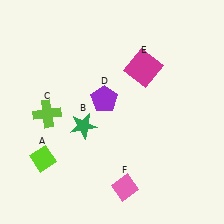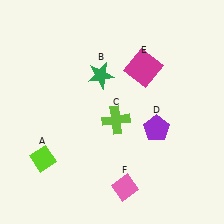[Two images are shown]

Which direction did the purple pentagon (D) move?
The purple pentagon (D) moved right.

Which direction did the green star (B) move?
The green star (B) moved up.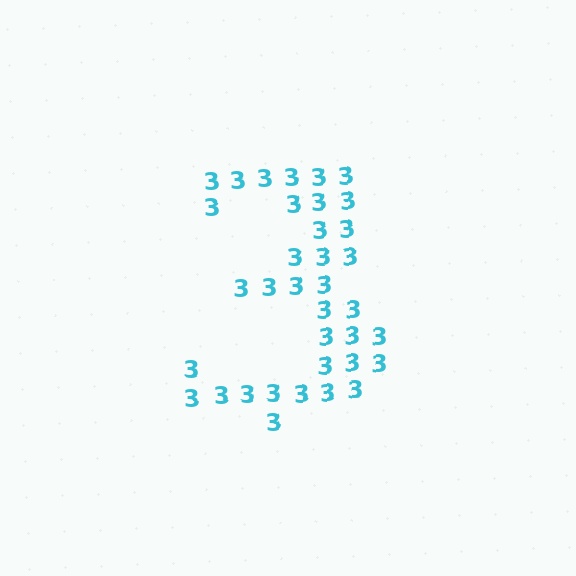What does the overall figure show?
The overall figure shows the digit 3.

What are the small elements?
The small elements are digit 3's.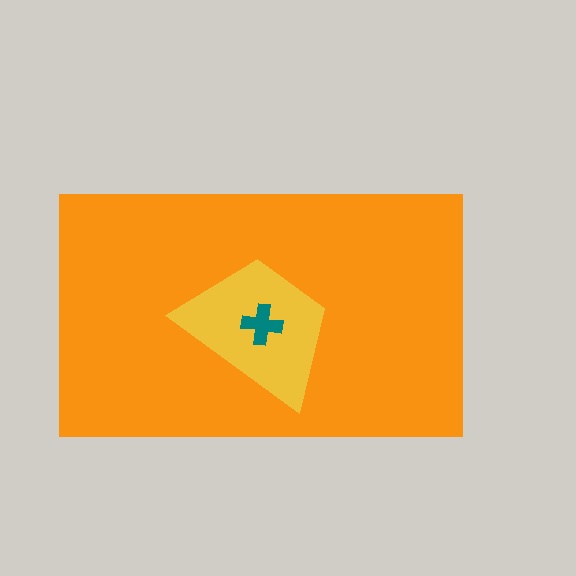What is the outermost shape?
The orange rectangle.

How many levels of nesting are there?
3.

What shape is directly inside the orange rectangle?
The yellow trapezoid.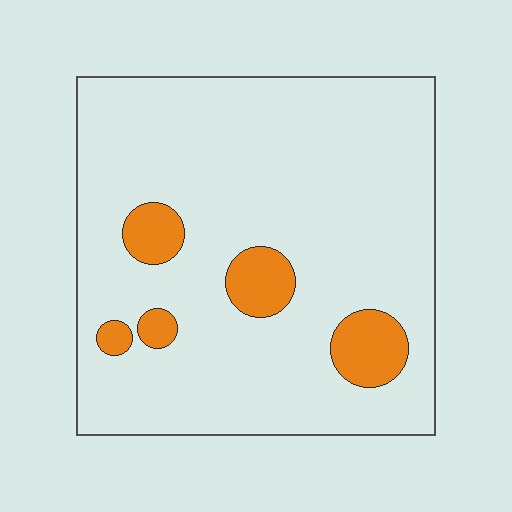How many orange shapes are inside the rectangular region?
5.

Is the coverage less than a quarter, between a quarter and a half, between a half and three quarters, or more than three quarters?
Less than a quarter.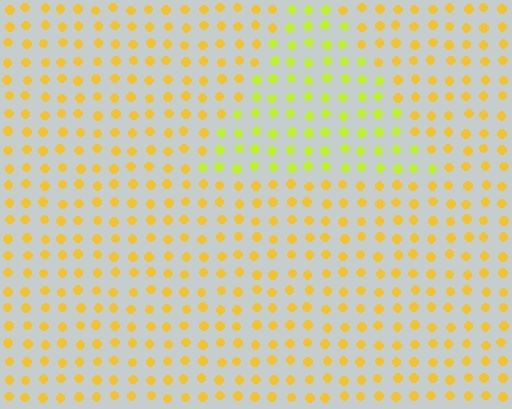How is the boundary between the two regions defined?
The boundary is defined purely by a slight shift in hue (about 31 degrees). Spacing, size, and orientation are identical on both sides.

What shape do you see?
I see a triangle.